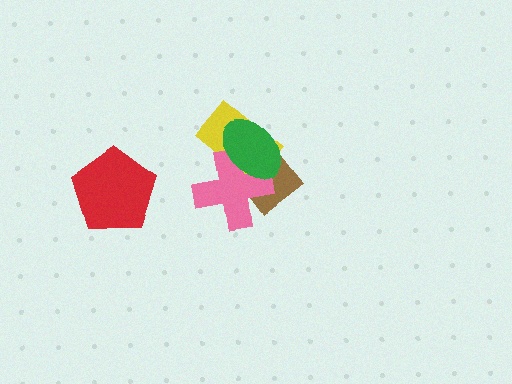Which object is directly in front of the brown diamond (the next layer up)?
The yellow rectangle is directly in front of the brown diamond.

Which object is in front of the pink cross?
The green ellipse is in front of the pink cross.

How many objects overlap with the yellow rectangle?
3 objects overlap with the yellow rectangle.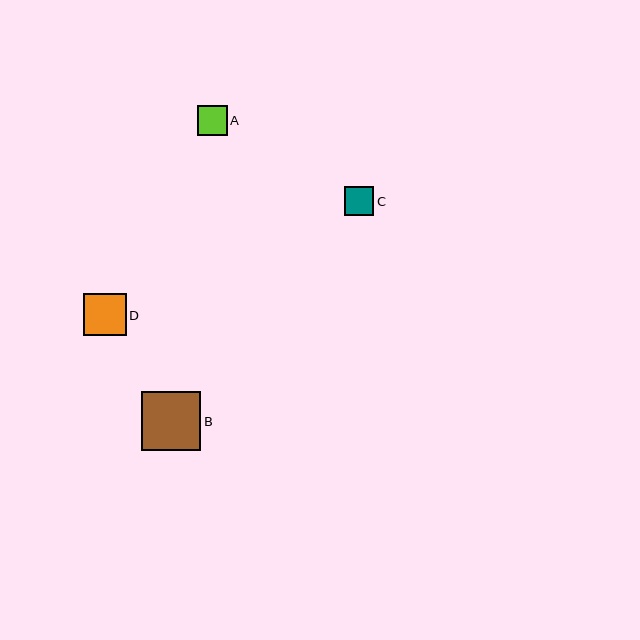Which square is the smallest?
Square C is the smallest with a size of approximately 29 pixels.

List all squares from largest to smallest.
From largest to smallest: B, D, A, C.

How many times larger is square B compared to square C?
Square B is approximately 2.0 times the size of square C.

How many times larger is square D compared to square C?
Square D is approximately 1.5 times the size of square C.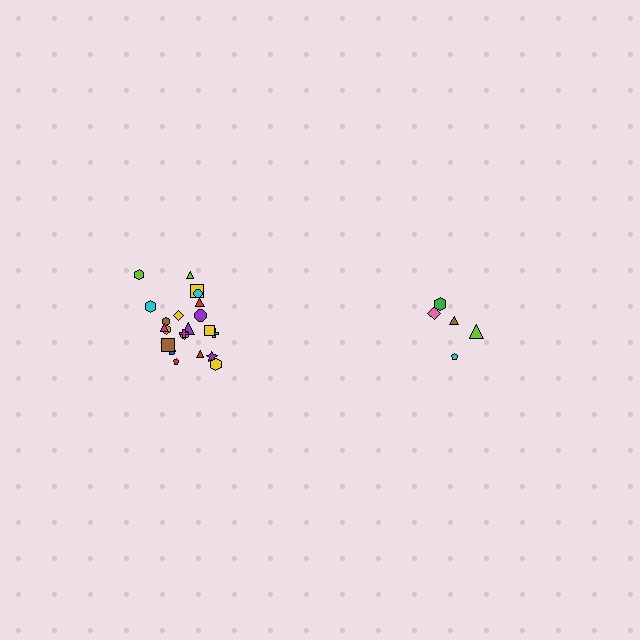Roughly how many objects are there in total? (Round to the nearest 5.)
Roughly 25 objects in total.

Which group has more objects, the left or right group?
The left group.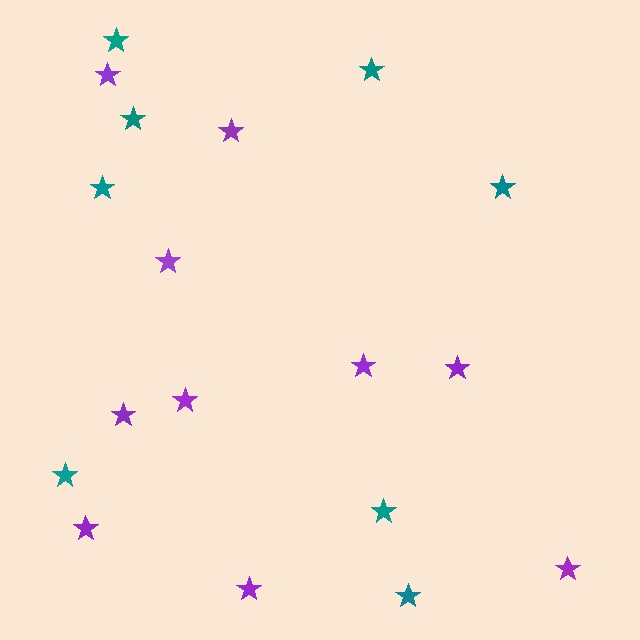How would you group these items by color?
There are 2 groups: one group of teal stars (8) and one group of purple stars (10).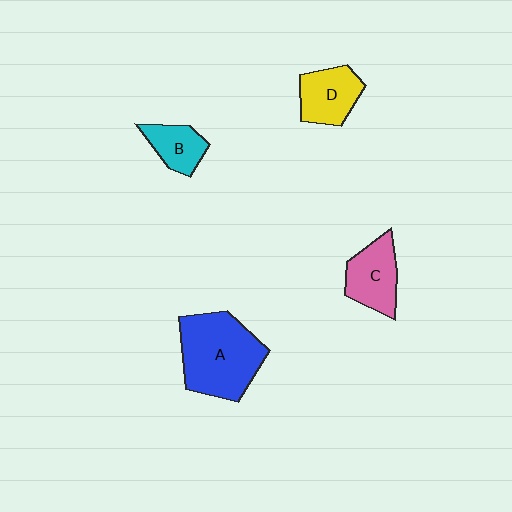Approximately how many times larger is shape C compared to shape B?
Approximately 1.4 times.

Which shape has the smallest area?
Shape B (cyan).